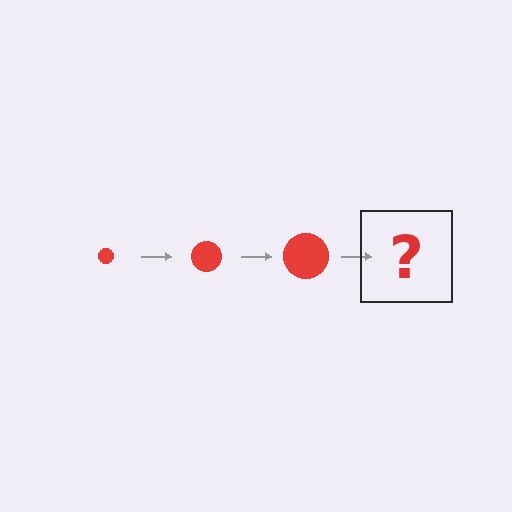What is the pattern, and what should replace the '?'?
The pattern is that the circle gets progressively larger each step. The '?' should be a red circle, larger than the previous one.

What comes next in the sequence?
The next element should be a red circle, larger than the previous one.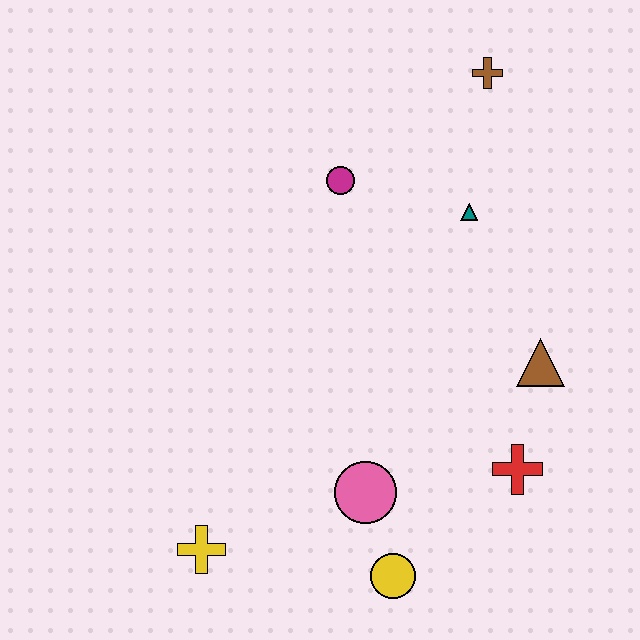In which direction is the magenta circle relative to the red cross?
The magenta circle is above the red cross.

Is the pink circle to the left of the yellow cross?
No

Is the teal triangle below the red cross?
No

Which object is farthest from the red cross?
The brown cross is farthest from the red cross.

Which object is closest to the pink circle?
The yellow circle is closest to the pink circle.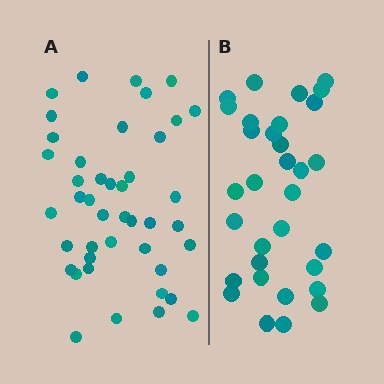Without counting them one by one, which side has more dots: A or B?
Region A (the left region) has more dots.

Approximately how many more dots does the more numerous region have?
Region A has roughly 12 or so more dots than region B.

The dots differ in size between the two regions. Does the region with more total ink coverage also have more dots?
No. Region B has more total ink coverage because its dots are larger, but region A actually contains more individual dots. Total area can be misleading — the number of items is what matters here.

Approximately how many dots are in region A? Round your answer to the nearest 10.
About 40 dots. (The exact count is 43, which rounds to 40.)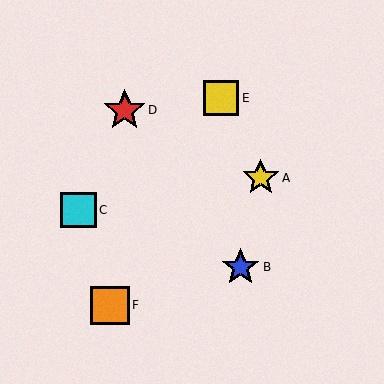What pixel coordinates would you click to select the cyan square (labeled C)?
Click at (79, 210) to select the cyan square C.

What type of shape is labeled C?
Shape C is a cyan square.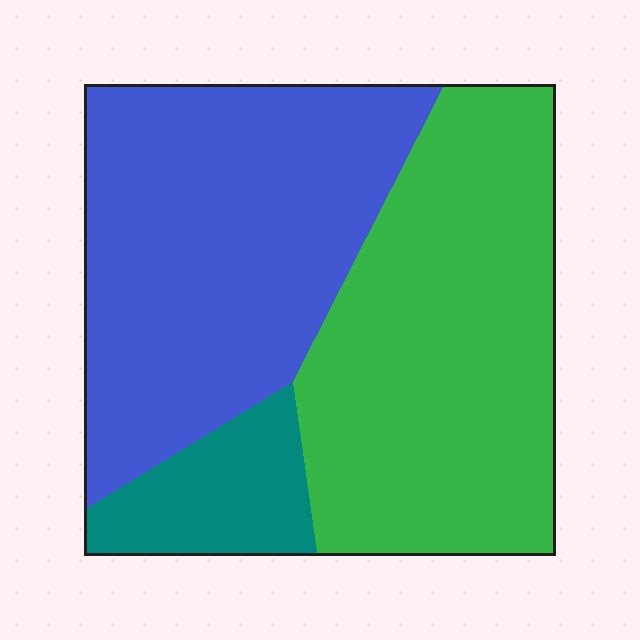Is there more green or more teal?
Green.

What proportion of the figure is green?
Green covers roughly 45% of the figure.